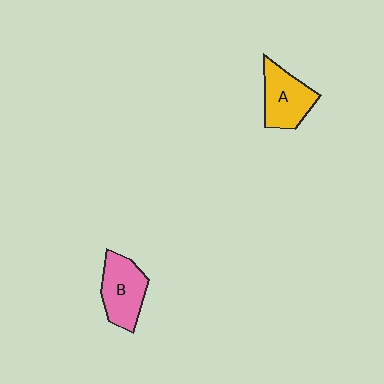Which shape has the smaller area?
Shape A (yellow).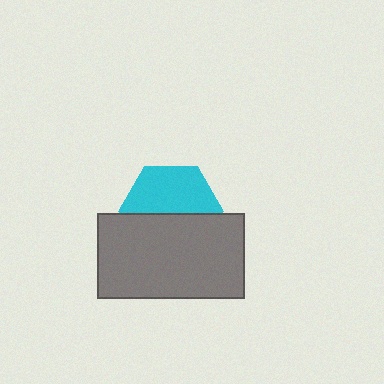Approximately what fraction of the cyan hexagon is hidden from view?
Roughly 47% of the cyan hexagon is hidden behind the gray rectangle.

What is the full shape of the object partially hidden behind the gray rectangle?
The partially hidden object is a cyan hexagon.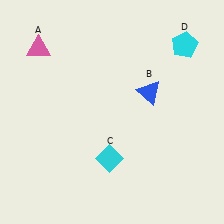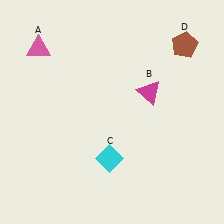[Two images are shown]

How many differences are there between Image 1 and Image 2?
There are 2 differences between the two images.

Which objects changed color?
B changed from blue to magenta. D changed from cyan to brown.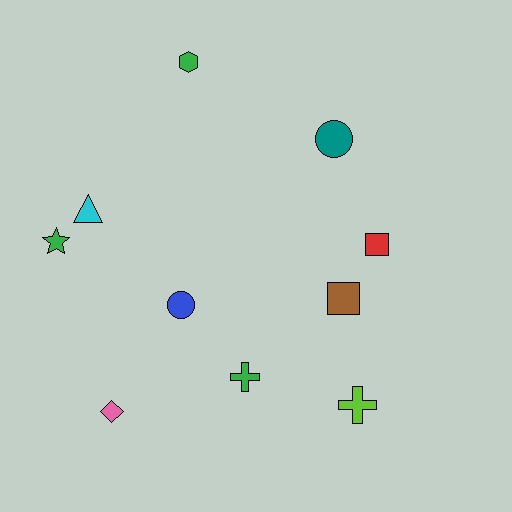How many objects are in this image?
There are 10 objects.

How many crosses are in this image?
There are 2 crosses.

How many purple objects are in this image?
There are no purple objects.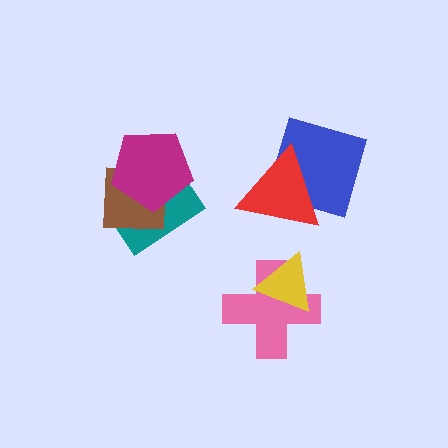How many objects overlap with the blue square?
1 object overlaps with the blue square.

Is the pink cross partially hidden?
Yes, it is partially covered by another shape.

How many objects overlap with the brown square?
2 objects overlap with the brown square.